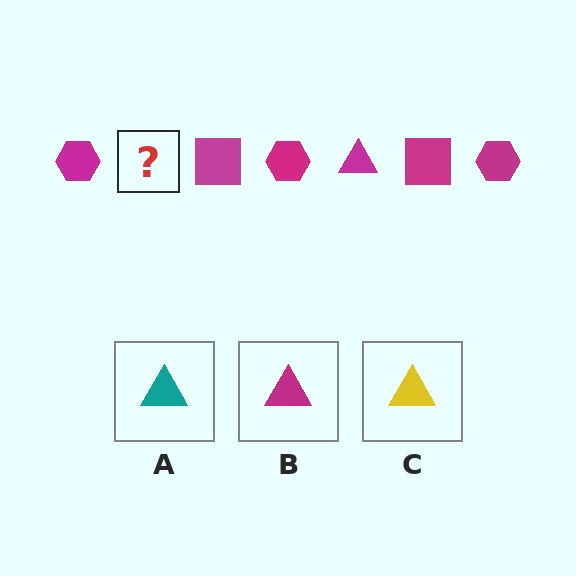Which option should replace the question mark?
Option B.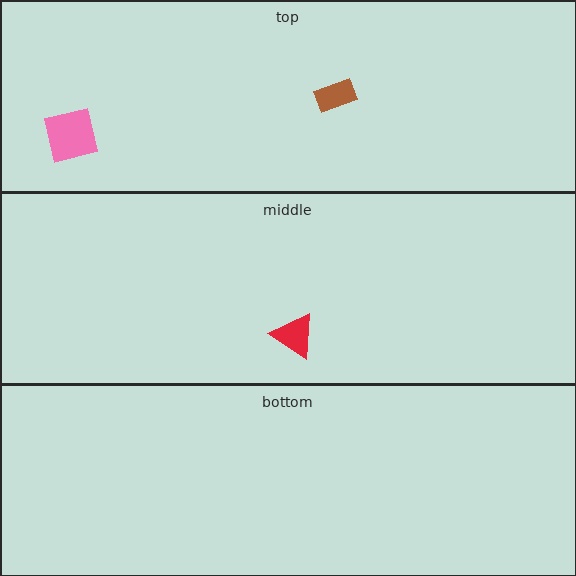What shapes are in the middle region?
The red triangle.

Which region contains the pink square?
The top region.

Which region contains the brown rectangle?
The top region.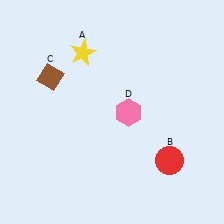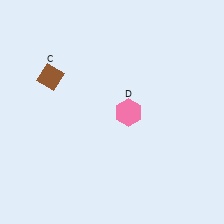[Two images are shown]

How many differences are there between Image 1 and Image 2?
There are 2 differences between the two images.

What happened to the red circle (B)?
The red circle (B) was removed in Image 2. It was in the bottom-right area of Image 1.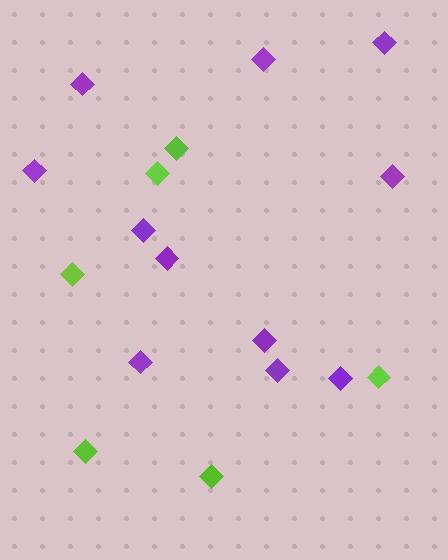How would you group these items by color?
There are 2 groups: one group of lime diamonds (6) and one group of purple diamonds (11).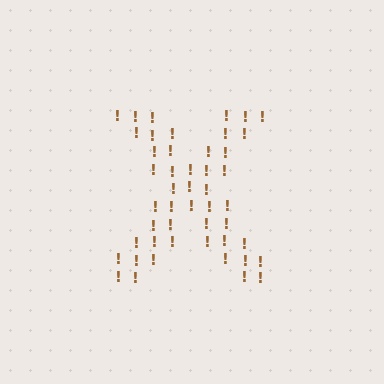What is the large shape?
The large shape is the letter X.